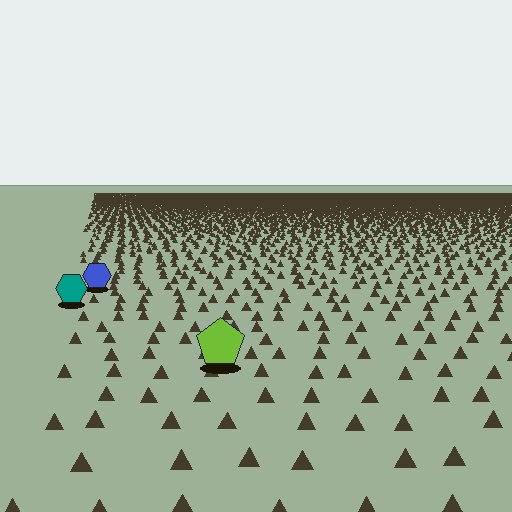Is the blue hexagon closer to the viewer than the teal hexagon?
No. The teal hexagon is closer — you can tell from the texture gradient: the ground texture is coarser near it.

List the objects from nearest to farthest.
From nearest to farthest: the lime pentagon, the teal hexagon, the blue hexagon.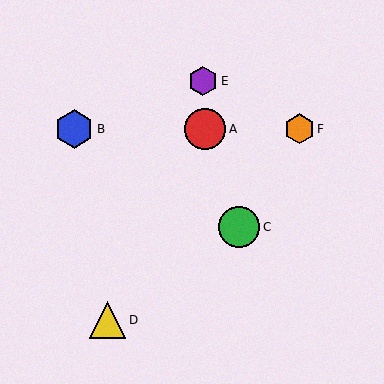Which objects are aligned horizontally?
Objects A, B, F are aligned horizontally.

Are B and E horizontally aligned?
No, B is at y≈129 and E is at y≈81.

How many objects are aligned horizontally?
3 objects (A, B, F) are aligned horizontally.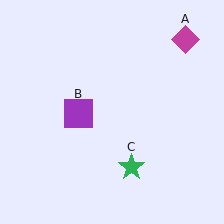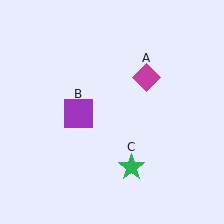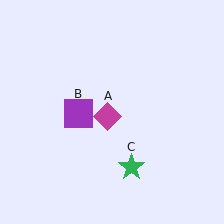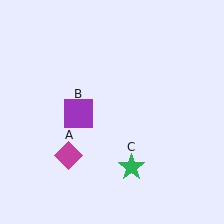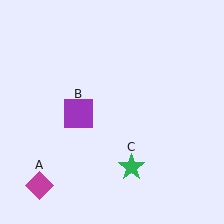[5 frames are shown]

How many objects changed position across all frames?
1 object changed position: magenta diamond (object A).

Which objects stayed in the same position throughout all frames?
Purple square (object B) and green star (object C) remained stationary.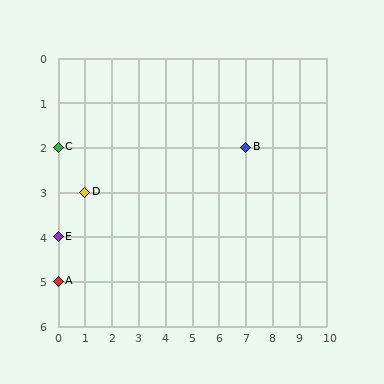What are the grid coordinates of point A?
Point A is at grid coordinates (0, 5).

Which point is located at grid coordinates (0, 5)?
Point A is at (0, 5).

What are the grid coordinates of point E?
Point E is at grid coordinates (0, 4).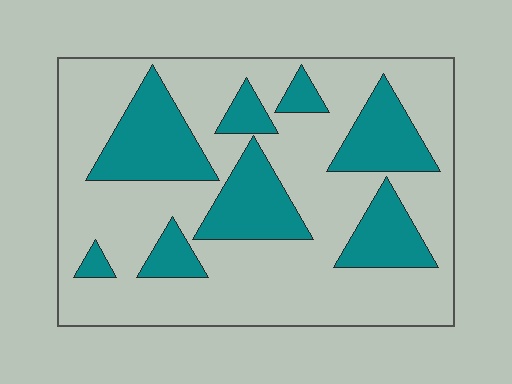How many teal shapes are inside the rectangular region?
8.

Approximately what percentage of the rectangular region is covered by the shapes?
Approximately 30%.